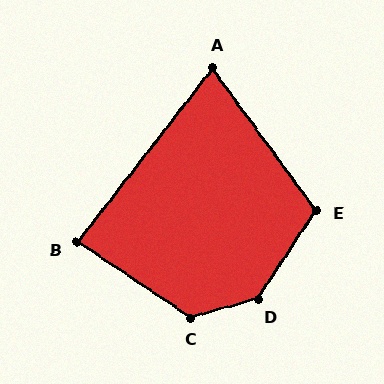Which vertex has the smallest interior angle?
A, at approximately 74 degrees.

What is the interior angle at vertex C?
Approximately 131 degrees (obtuse).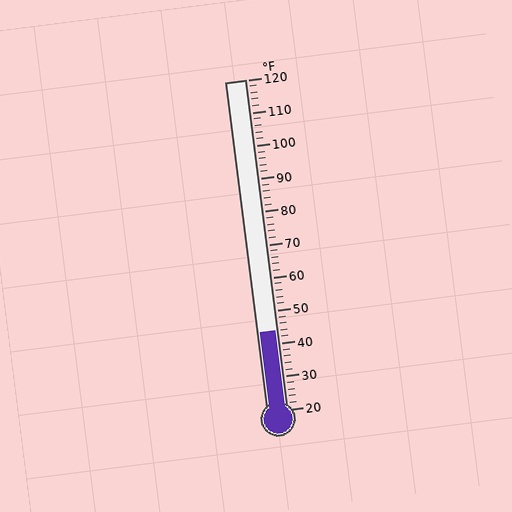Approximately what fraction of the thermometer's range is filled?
The thermometer is filled to approximately 25% of its range.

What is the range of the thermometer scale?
The thermometer scale ranges from 20°F to 120°F.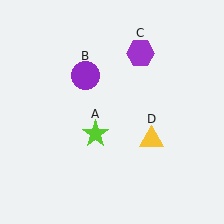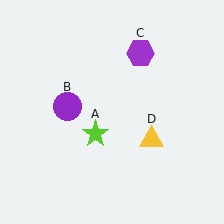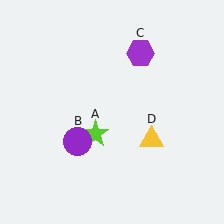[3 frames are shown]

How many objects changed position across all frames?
1 object changed position: purple circle (object B).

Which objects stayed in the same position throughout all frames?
Lime star (object A) and purple hexagon (object C) and yellow triangle (object D) remained stationary.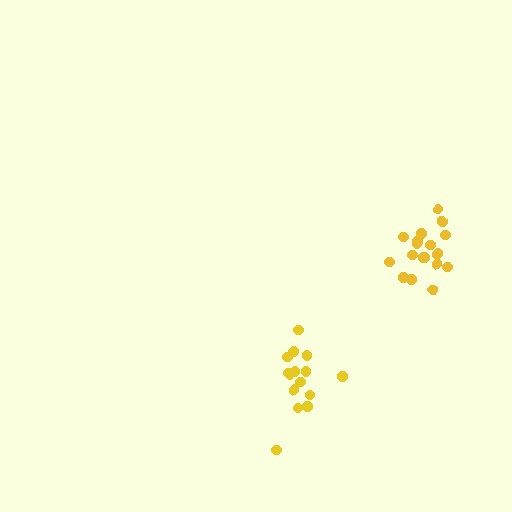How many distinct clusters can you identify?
There are 2 distinct clusters.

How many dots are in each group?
Group 1: 15 dots, Group 2: 18 dots (33 total).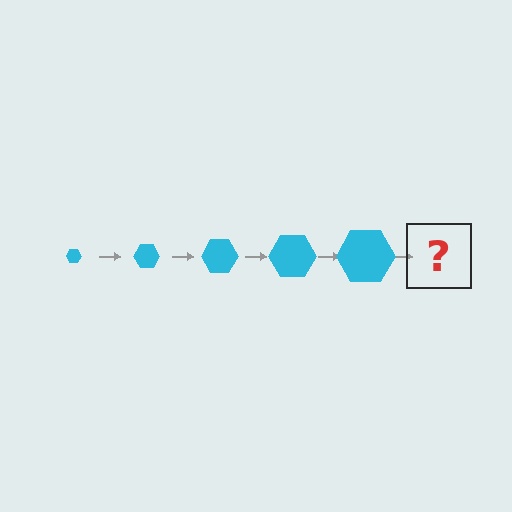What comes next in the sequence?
The next element should be a cyan hexagon, larger than the previous one.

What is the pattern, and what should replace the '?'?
The pattern is that the hexagon gets progressively larger each step. The '?' should be a cyan hexagon, larger than the previous one.